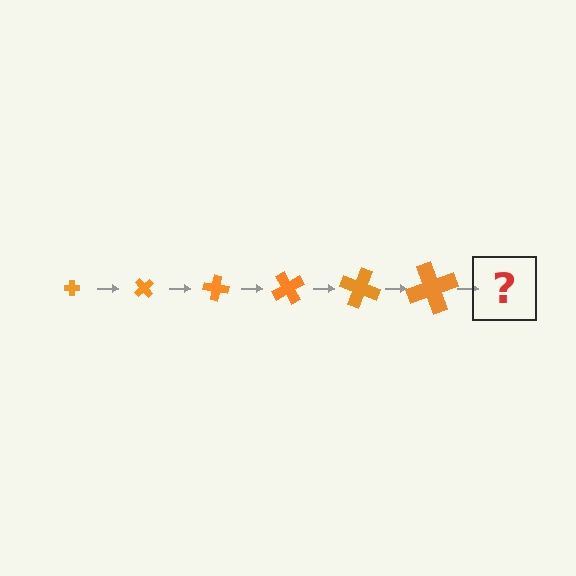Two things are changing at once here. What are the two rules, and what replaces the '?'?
The two rules are that the cross grows larger each step and it rotates 50 degrees each step. The '?' should be a cross, larger than the previous one and rotated 300 degrees from the start.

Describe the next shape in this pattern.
It should be a cross, larger than the previous one and rotated 300 degrees from the start.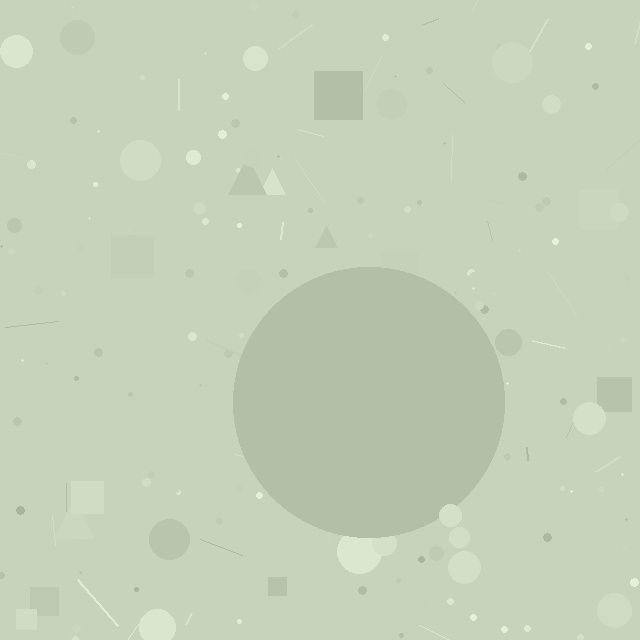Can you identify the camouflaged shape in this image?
The camouflaged shape is a circle.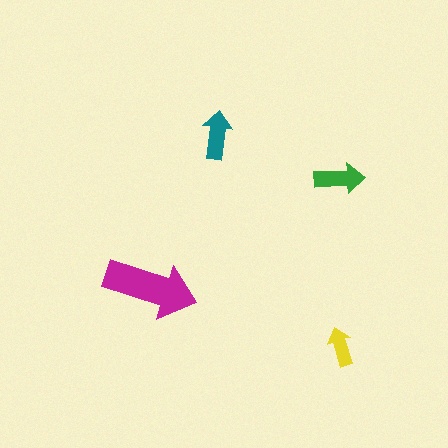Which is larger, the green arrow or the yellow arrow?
The green one.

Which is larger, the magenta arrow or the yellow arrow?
The magenta one.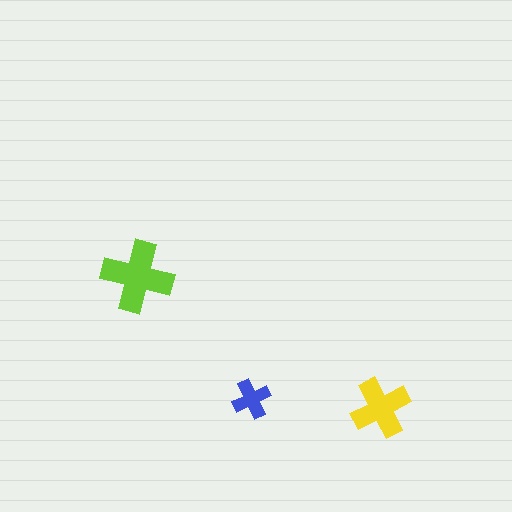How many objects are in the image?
There are 3 objects in the image.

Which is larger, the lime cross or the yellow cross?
The lime one.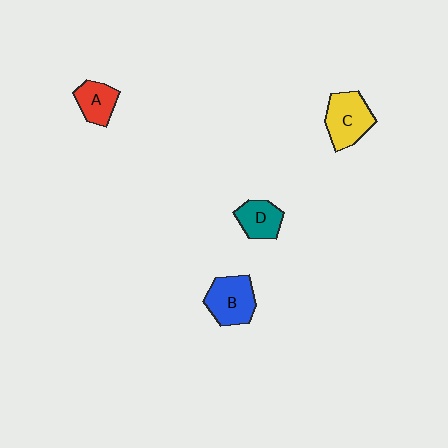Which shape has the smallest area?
Shape A (red).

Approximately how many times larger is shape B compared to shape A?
Approximately 1.5 times.